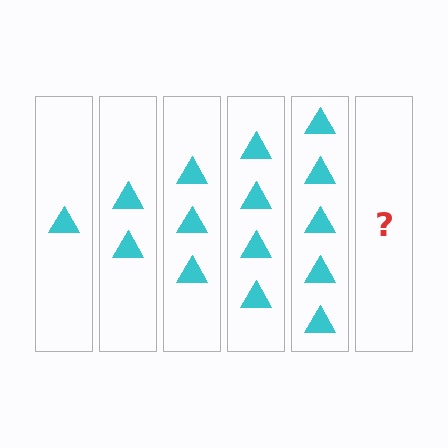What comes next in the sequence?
The next element should be 6 triangles.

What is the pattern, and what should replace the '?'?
The pattern is that each step adds one more triangle. The '?' should be 6 triangles.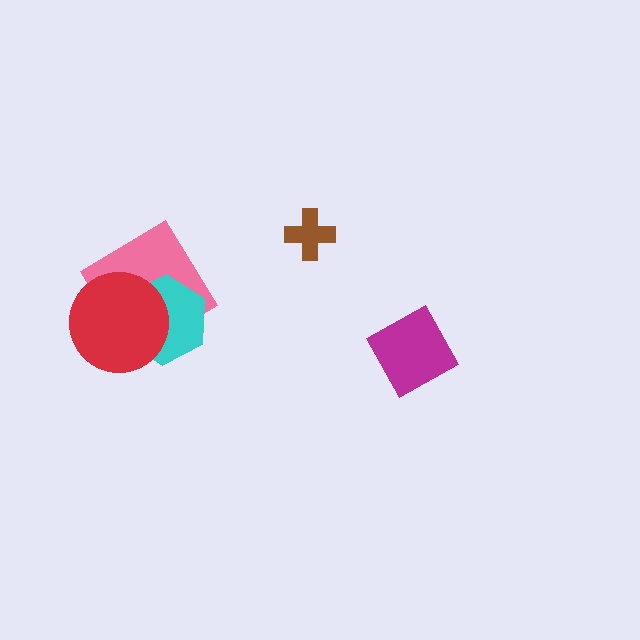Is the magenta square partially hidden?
No, no other shape covers it.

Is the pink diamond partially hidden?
Yes, it is partially covered by another shape.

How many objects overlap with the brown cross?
0 objects overlap with the brown cross.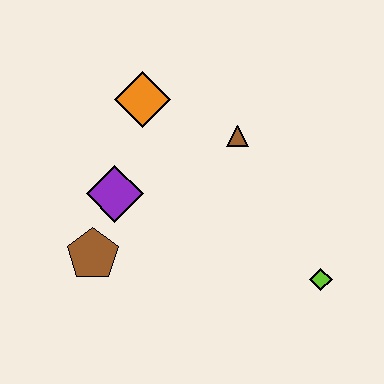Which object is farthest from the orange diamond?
The lime diamond is farthest from the orange diamond.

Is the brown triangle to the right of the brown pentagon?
Yes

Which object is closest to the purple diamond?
The brown pentagon is closest to the purple diamond.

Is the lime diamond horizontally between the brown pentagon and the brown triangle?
No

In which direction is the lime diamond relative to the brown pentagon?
The lime diamond is to the right of the brown pentagon.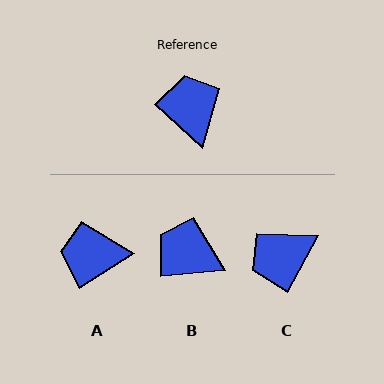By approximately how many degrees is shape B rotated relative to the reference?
Approximately 47 degrees counter-clockwise.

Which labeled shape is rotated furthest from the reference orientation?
C, about 104 degrees away.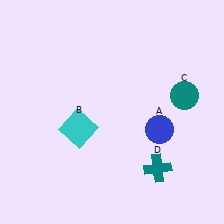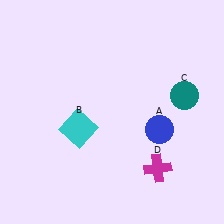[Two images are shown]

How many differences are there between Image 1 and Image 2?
There is 1 difference between the two images.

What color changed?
The cross (D) changed from teal in Image 1 to magenta in Image 2.